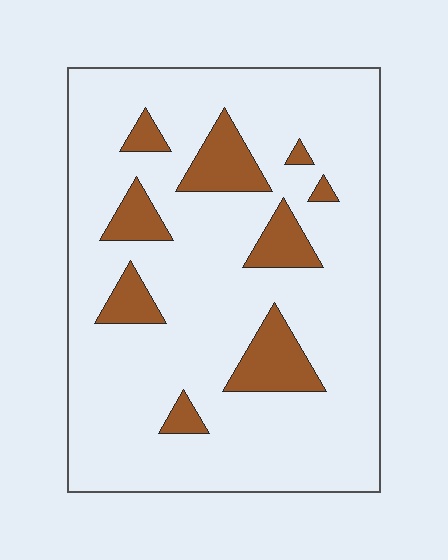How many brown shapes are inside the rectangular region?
9.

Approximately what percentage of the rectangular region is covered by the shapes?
Approximately 15%.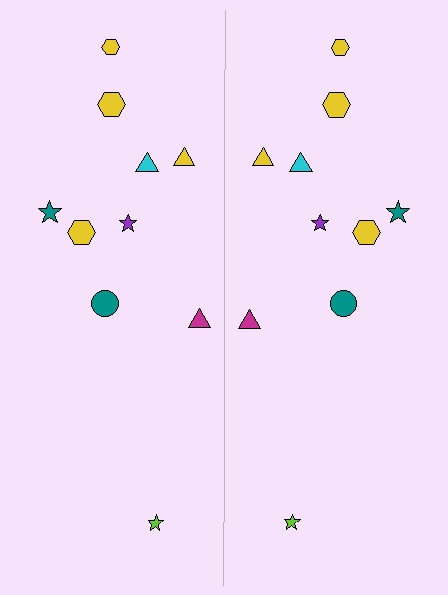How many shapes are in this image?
There are 20 shapes in this image.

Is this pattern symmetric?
Yes, this pattern has bilateral (reflection) symmetry.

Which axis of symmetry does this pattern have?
The pattern has a vertical axis of symmetry running through the center of the image.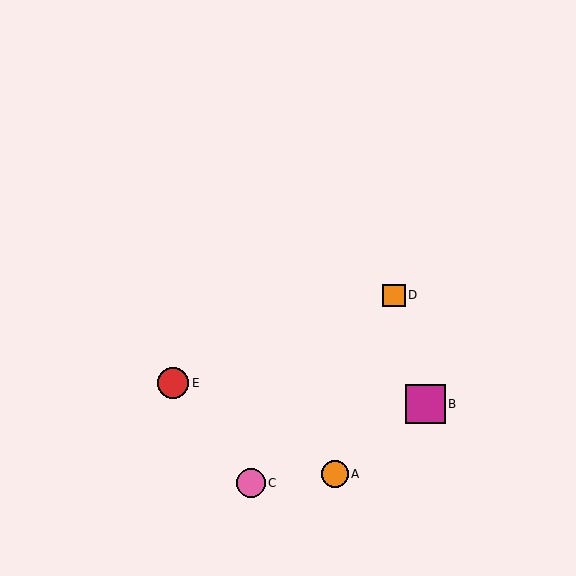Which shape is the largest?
The magenta square (labeled B) is the largest.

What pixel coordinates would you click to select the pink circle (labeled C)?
Click at (251, 483) to select the pink circle C.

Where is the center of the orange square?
The center of the orange square is at (394, 295).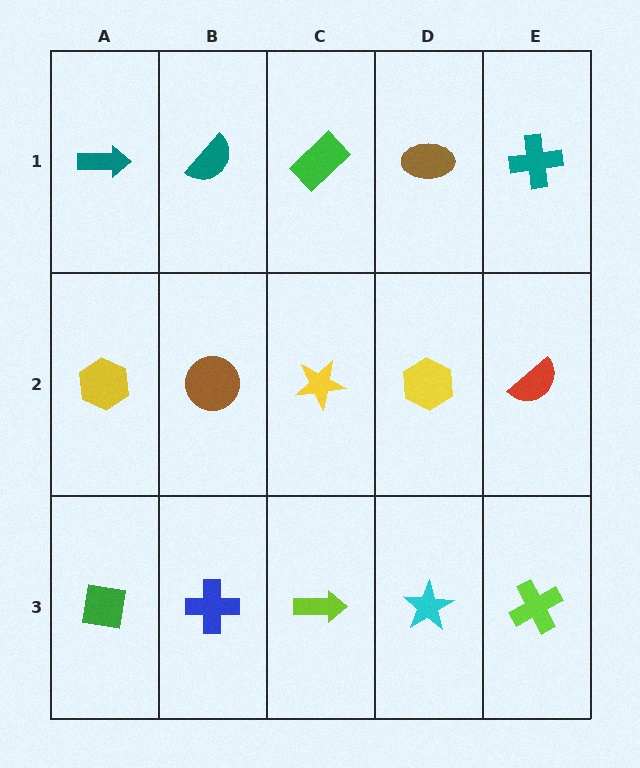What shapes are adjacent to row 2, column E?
A teal cross (row 1, column E), a lime cross (row 3, column E), a yellow hexagon (row 2, column D).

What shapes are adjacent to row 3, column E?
A red semicircle (row 2, column E), a cyan star (row 3, column D).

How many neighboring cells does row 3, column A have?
2.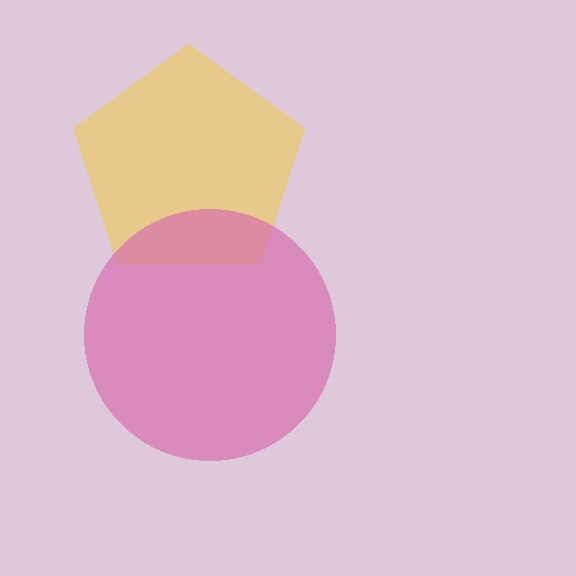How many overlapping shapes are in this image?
There are 2 overlapping shapes in the image.